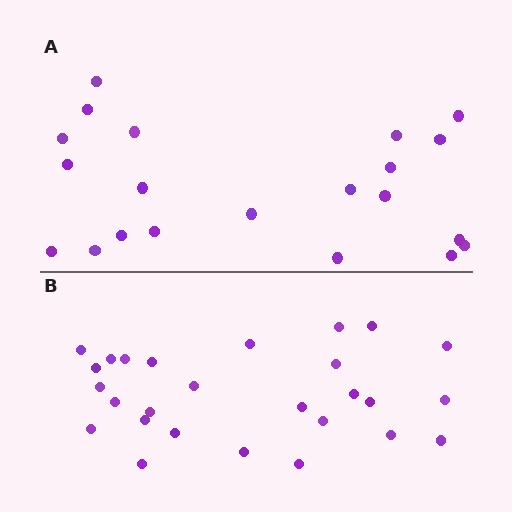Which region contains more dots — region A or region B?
Region B (the bottom region) has more dots.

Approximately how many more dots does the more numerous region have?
Region B has about 6 more dots than region A.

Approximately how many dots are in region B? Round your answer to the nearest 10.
About 30 dots. (The exact count is 27, which rounds to 30.)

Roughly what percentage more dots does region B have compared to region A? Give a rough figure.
About 30% more.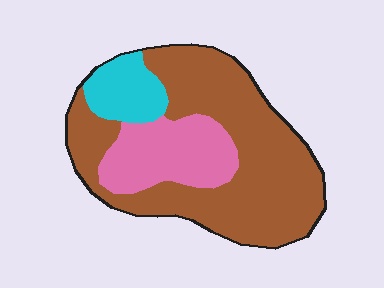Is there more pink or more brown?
Brown.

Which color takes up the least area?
Cyan, at roughly 10%.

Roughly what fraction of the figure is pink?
Pink takes up between a sixth and a third of the figure.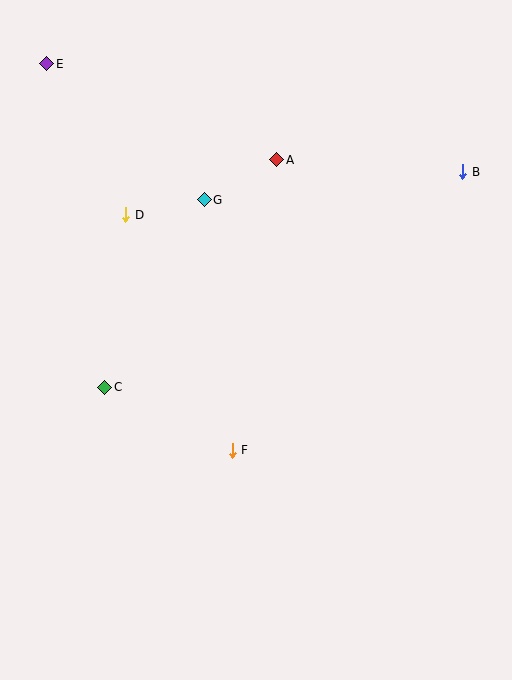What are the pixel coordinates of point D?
Point D is at (126, 215).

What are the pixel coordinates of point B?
Point B is at (463, 172).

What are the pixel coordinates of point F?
Point F is at (232, 450).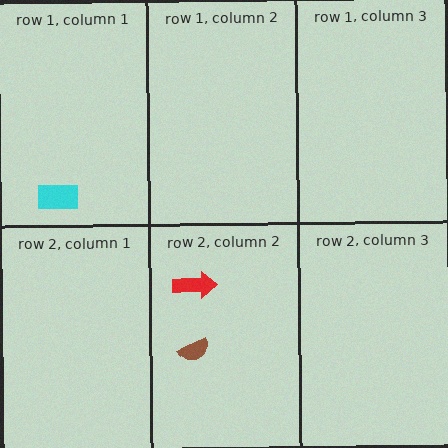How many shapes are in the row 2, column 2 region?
2.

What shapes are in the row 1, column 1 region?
The cyan rectangle.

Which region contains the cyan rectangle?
The row 1, column 1 region.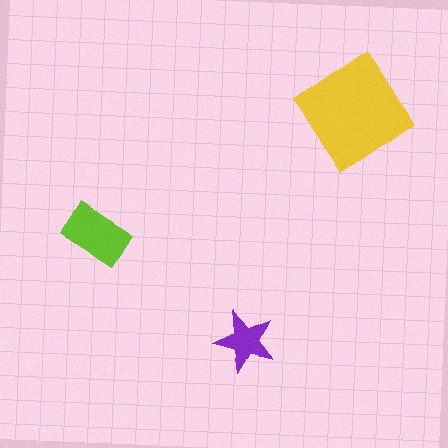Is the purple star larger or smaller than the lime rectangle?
Smaller.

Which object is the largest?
The yellow diamond.